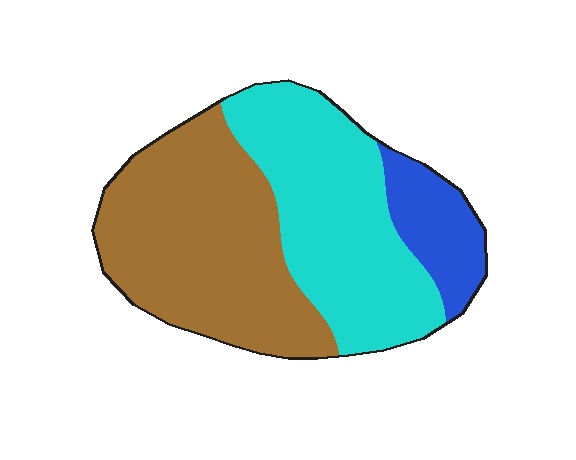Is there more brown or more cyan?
Brown.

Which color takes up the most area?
Brown, at roughly 45%.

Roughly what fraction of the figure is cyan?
Cyan covers 41% of the figure.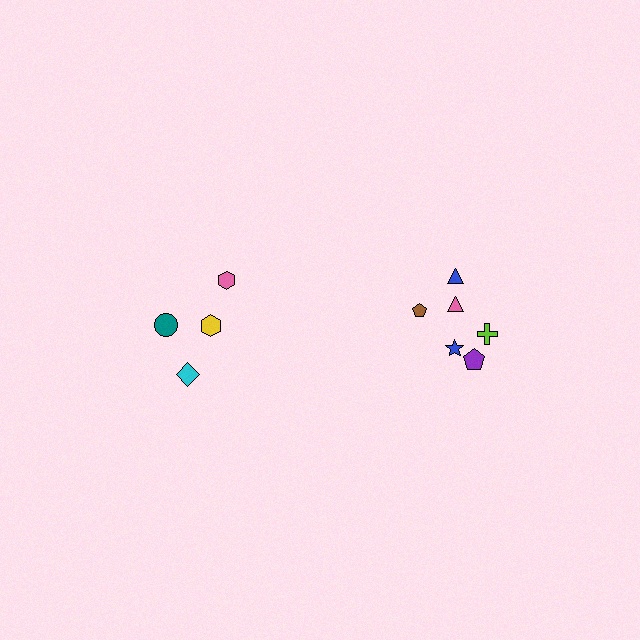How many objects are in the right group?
There are 6 objects.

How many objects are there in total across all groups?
There are 10 objects.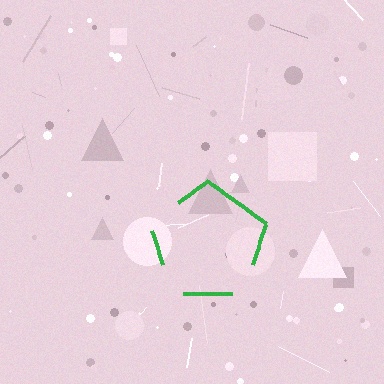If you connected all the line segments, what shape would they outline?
They would outline a pentagon.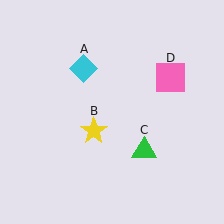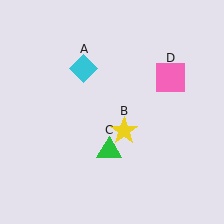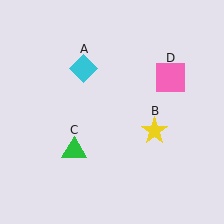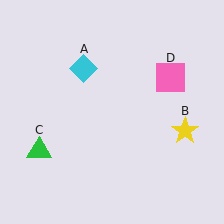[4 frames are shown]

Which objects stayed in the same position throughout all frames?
Cyan diamond (object A) and pink square (object D) remained stationary.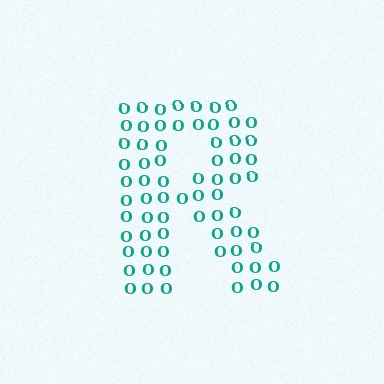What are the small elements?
The small elements are letter O's.